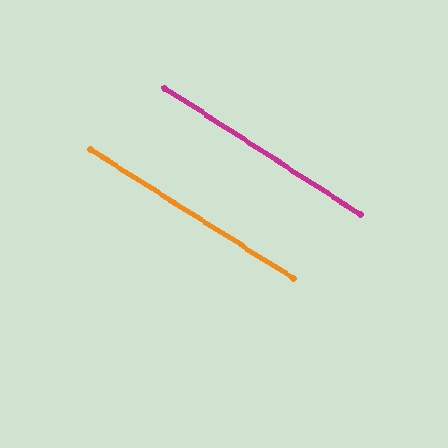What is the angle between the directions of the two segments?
Approximately 0 degrees.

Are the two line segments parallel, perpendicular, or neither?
Parallel — their directions differ by only 0.2°.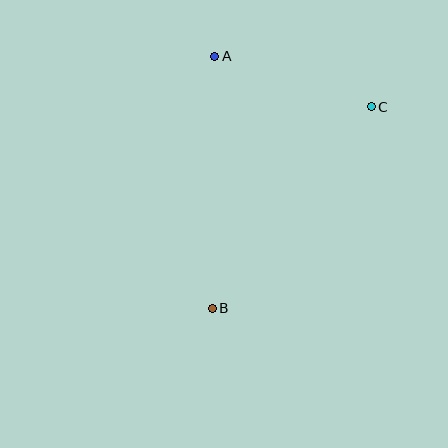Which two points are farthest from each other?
Points B and C are farthest from each other.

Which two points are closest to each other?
Points A and C are closest to each other.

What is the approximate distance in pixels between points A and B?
The distance between A and B is approximately 252 pixels.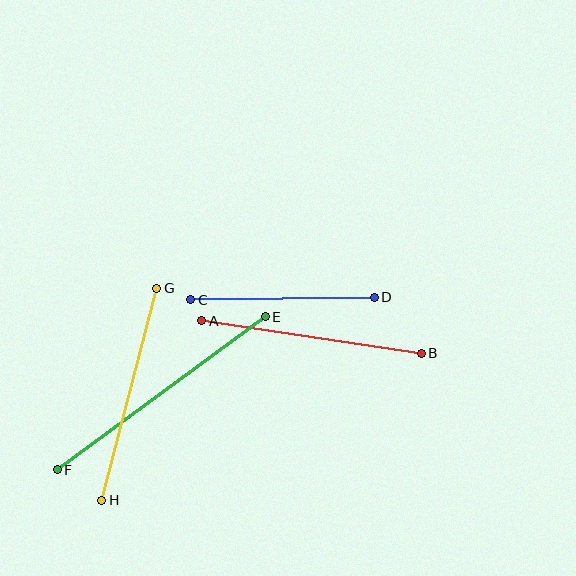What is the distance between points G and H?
The distance is approximately 219 pixels.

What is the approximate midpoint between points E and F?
The midpoint is at approximately (161, 393) pixels.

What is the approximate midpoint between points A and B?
The midpoint is at approximately (311, 337) pixels.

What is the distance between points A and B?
The distance is approximately 222 pixels.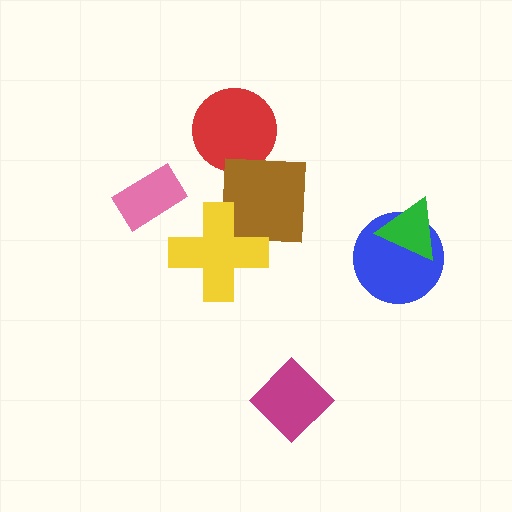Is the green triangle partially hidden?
No, no other shape covers it.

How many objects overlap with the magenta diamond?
0 objects overlap with the magenta diamond.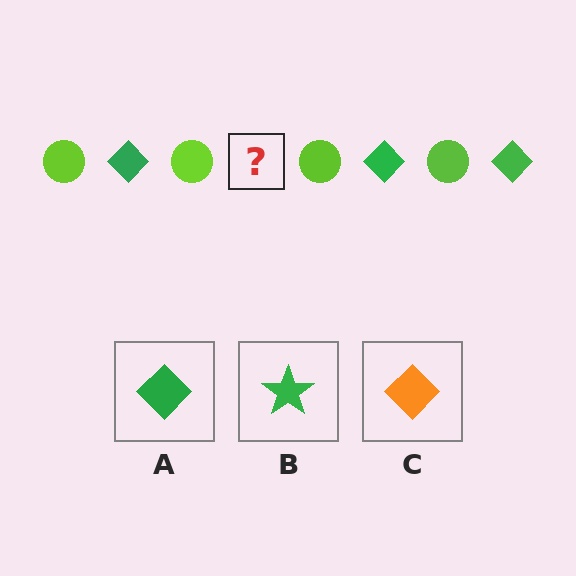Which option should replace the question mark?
Option A.